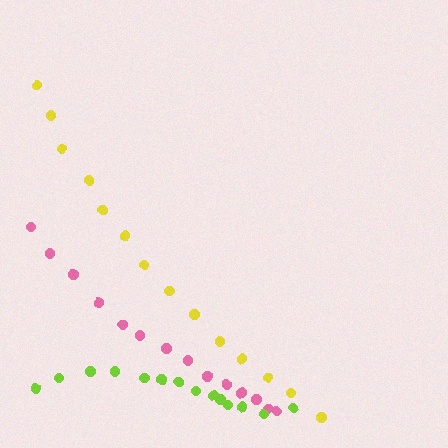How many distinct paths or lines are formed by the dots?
There are 3 distinct paths.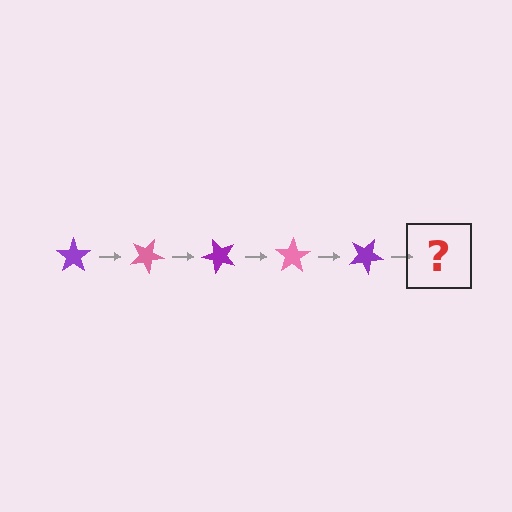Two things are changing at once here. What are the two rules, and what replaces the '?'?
The two rules are that it rotates 25 degrees each step and the color cycles through purple and pink. The '?' should be a pink star, rotated 125 degrees from the start.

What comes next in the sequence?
The next element should be a pink star, rotated 125 degrees from the start.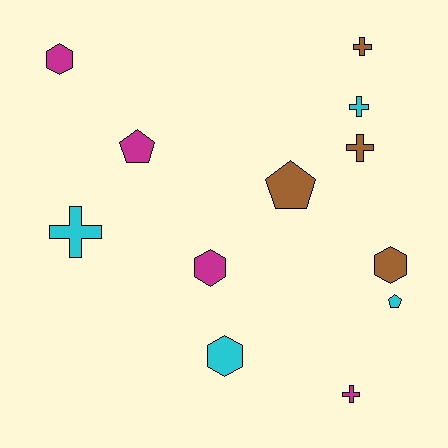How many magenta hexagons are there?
There are 2 magenta hexagons.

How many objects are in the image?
There are 12 objects.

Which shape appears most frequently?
Cross, with 5 objects.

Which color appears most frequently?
Brown, with 4 objects.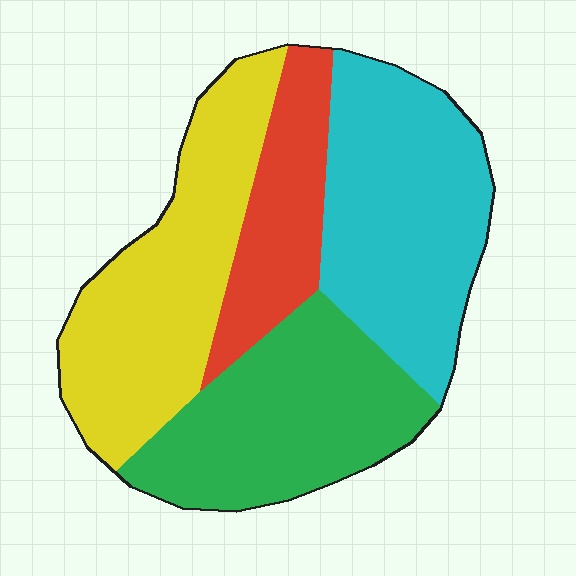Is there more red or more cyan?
Cyan.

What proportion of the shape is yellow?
Yellow takes up about one quarter (1/4) of the shape.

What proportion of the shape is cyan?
Cyan covers 30% of the shape.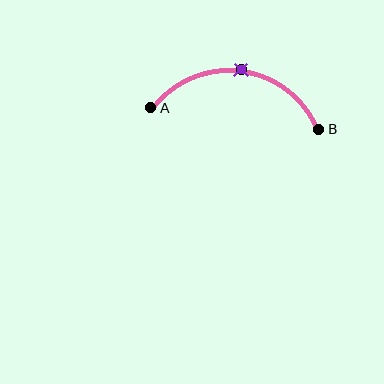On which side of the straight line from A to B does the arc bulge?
The arc bulges above the straight line connecting A and B.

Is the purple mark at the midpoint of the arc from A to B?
Yes. The purple mark lies on the arc at equal arc-length from both A and B — it is the arc midpoint.